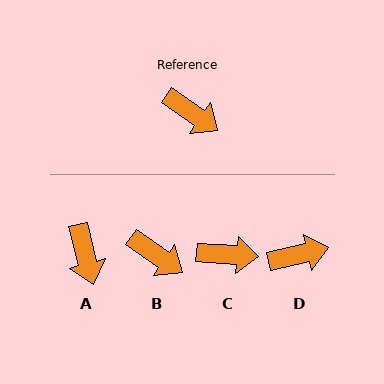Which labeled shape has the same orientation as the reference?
B.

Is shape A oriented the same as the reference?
No, it is off by about 41 degrees.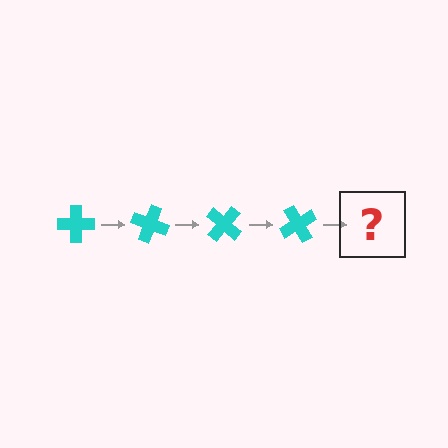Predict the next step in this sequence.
The next step is a cyan cross rotated 80 degrees.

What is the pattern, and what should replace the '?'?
The pattern is that the cross rotates 20 degrees each step. The '?' should be a cyan cross rotated 80 degrees.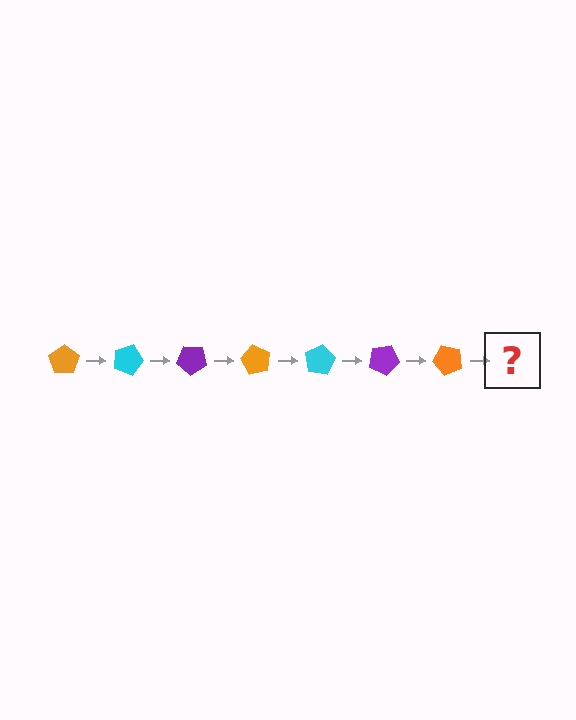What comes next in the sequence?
The next element should be a cyan pentagon, rotated 140 degrees from the start.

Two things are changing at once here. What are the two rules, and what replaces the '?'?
The two rules are that it rotates 20 degrees each step and the color cycles through orange, cyan, and purple. The '?' should be a cyan pentagon, rotated 140 degrees from the start.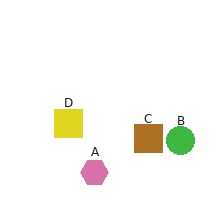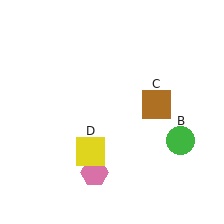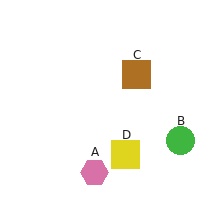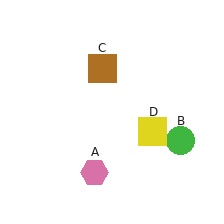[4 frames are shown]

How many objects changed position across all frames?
2 objects changed position: brown square (object C), yellow square (object D).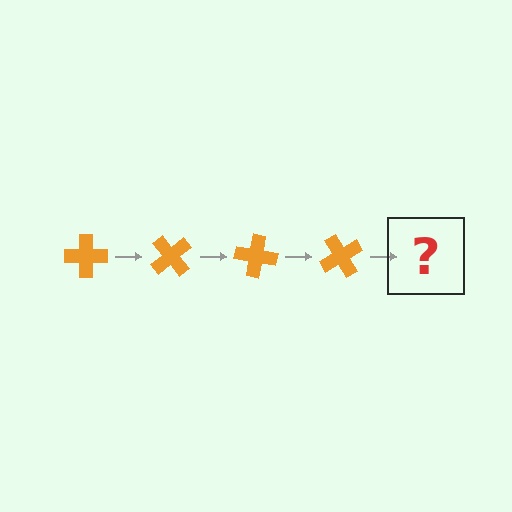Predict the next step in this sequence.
The next step is an orange cross rotated 200 degrees.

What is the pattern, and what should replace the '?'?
The pattern is that the cross rotates 50 degrees each step. The '?' should be an orange cross rotated 200 degrees.